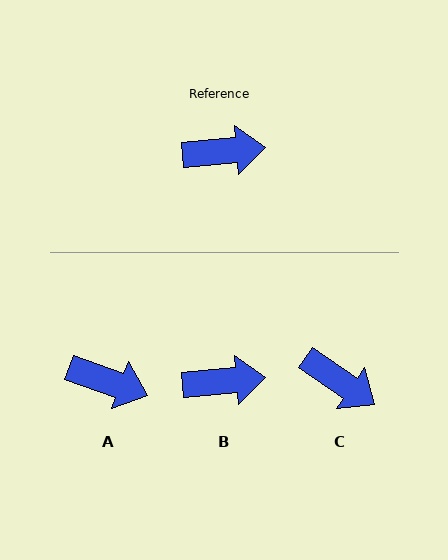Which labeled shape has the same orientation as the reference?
B.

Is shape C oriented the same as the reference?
No, it is off by about 40 degrees.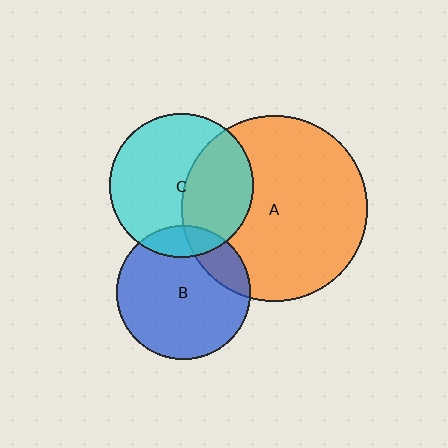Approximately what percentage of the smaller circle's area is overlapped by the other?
Approximately 15%.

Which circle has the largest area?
Circle A (orange).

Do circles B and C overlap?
Yes.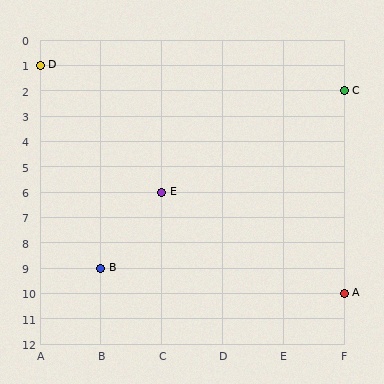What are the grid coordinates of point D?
Point D is at grid coordinates (A, 1).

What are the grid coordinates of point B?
Point B is at grid coordinates (B, 9).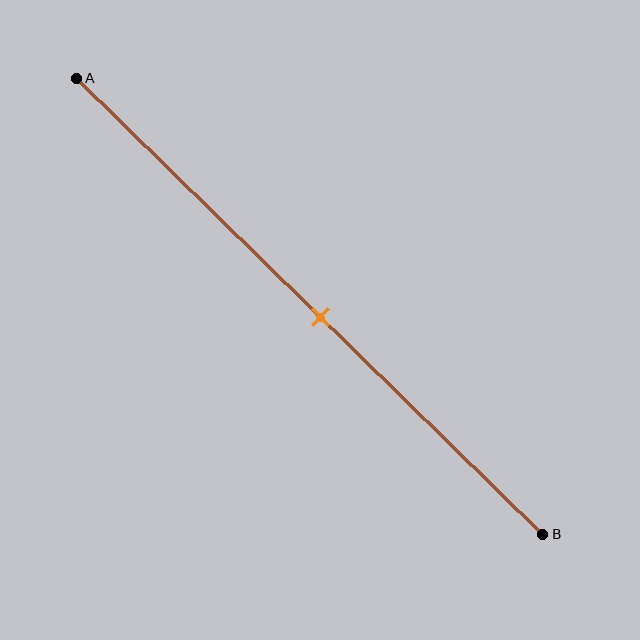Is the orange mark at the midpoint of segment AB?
Yes, the mark is approximately at the midpoint.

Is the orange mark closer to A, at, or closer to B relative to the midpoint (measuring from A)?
The orange mark is approximately at the midpoint of segment AB.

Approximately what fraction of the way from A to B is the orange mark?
The orange mark is approximately 50% of the way from A to B.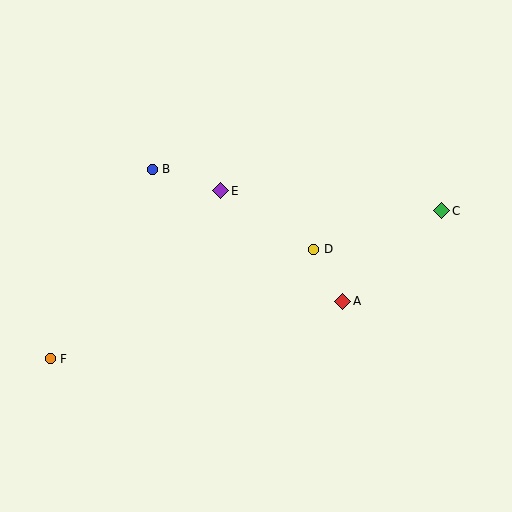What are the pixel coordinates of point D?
Point D is at (314, 249).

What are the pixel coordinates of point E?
Point E is at (221, 191).